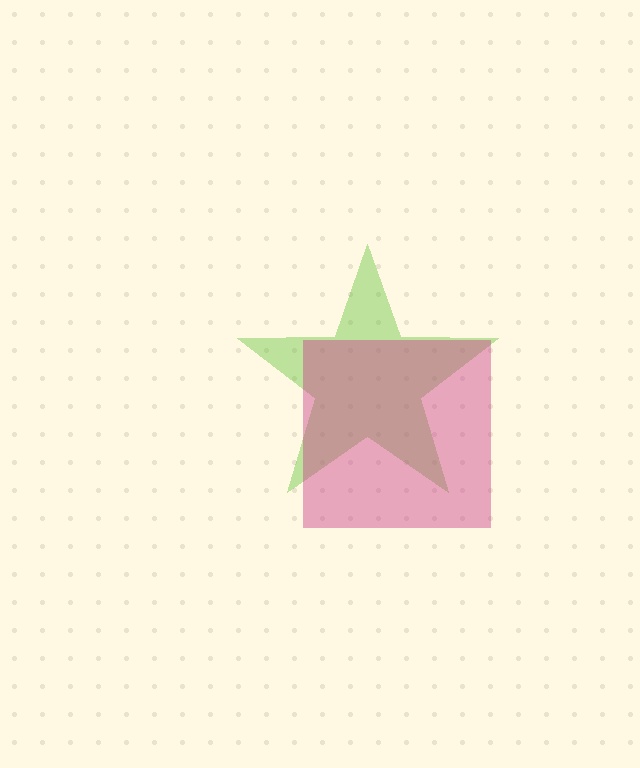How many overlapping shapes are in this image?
There are 2 overlapping shapes in the image.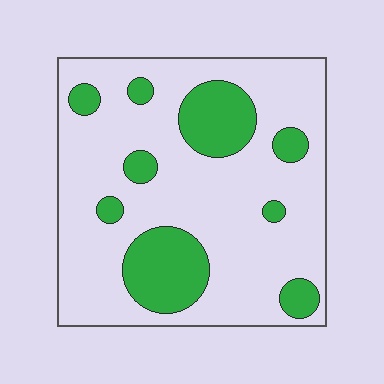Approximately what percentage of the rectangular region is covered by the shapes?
Approximately 25%.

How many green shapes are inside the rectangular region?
9.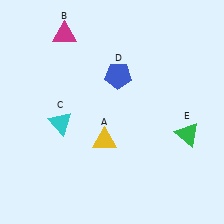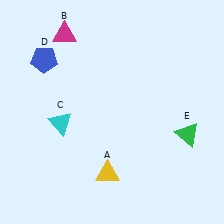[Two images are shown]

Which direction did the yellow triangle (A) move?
The yellow triangle (A) moved down.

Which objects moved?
The objects that moved are: the yellow triangle (A), the blue pentagon (D).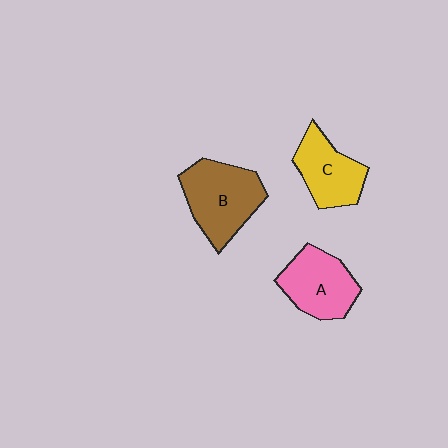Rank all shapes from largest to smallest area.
From largest to smallest: B (brown), A (pink), C (yellow).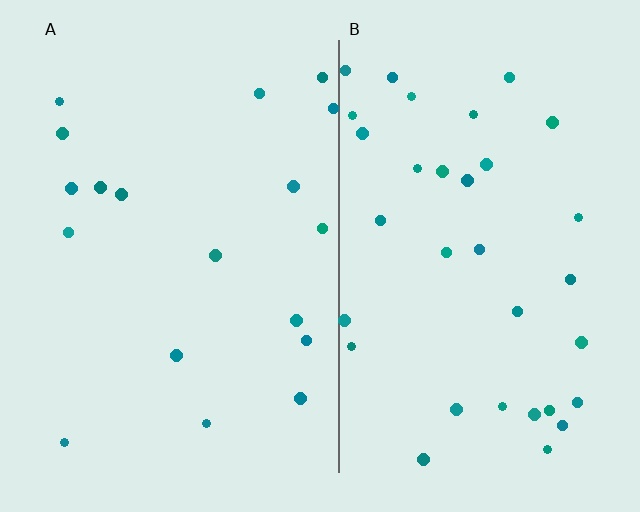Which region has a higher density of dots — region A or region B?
B (the right).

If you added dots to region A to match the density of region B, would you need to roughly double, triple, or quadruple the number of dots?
Approximately double.